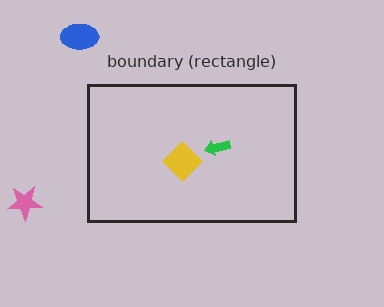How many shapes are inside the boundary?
2 inside, 2 outside.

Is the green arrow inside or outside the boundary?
Inside.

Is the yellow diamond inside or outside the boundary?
Inside.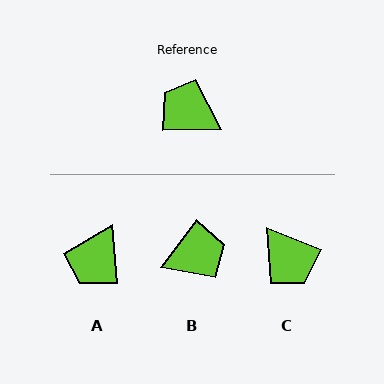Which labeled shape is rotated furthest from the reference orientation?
C, about 157 degrees away.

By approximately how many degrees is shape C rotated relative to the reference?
Approximately 157 degrees counter-clockwise.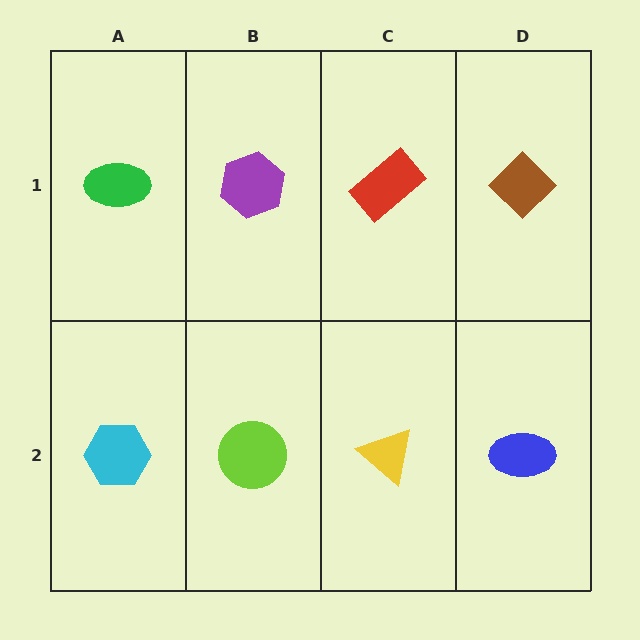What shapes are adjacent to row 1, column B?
A lime circle (row 2, column B), a green ellipse (row 1, column A), a red rectangle (row 1, column C).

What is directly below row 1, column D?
A blue ellipse.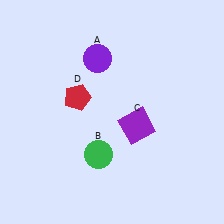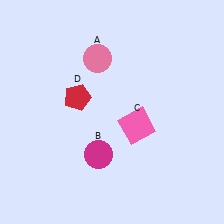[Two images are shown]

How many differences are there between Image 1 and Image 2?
There are 3 differences between the two images.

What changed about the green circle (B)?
In Image 1, B is green. In Image 2, it changed to magenta.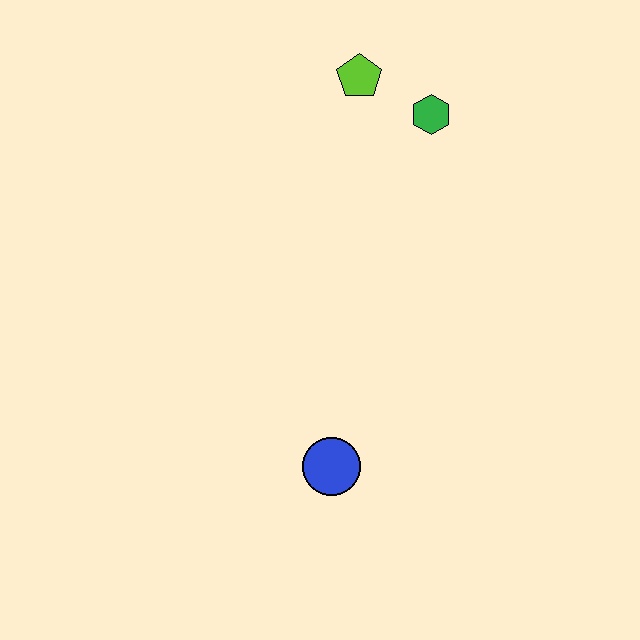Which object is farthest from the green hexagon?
The blue circle is farthest from the green hexagon.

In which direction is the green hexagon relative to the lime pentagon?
The green hexagon is to the right of the lime pentagon.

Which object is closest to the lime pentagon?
The green hexagon is closest to the lime pentagon.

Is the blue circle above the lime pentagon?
No